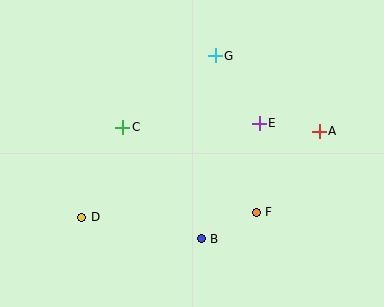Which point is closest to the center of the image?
Point E at (259, 123) is closest to the center.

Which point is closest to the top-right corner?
Point A is closest to the top-right corner.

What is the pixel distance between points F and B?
The distance between F and B is 61 pixels.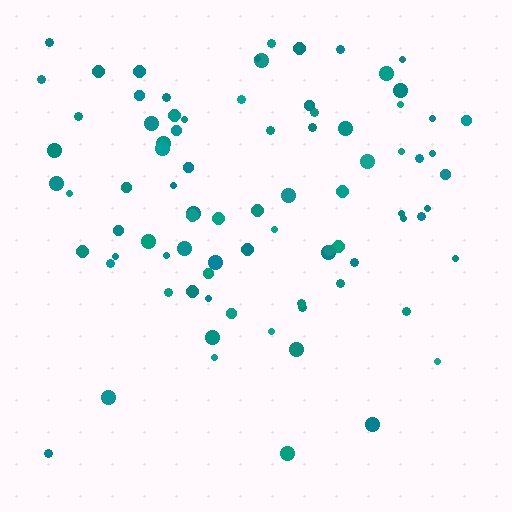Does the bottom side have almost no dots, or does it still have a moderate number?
Still a moderate number, just noticeably fewer than the top.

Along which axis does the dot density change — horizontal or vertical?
Vertical.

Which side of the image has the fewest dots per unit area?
The bottom.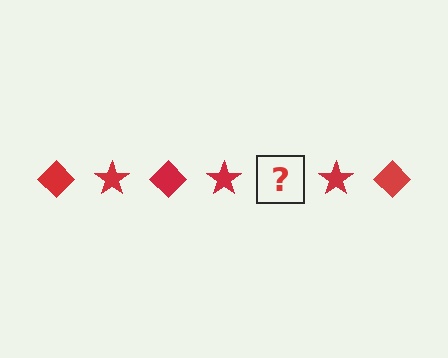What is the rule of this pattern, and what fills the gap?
The rule is that the pattern cycles through diamond, star shapes in red. The gap should be filled with a red diamond.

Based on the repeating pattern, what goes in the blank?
The blank should be a red diamond.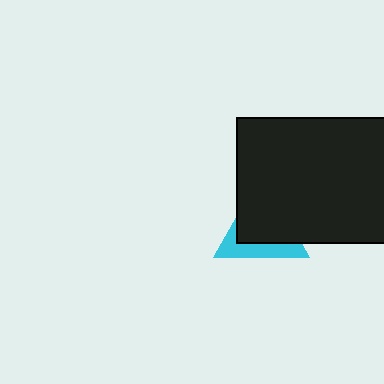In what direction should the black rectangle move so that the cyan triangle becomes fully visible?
The black rectangle should move toward the upper-right. That is the shortest direction to clear the overlap and leave the cyan triangle fully visible.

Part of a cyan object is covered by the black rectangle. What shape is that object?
It is a triangle.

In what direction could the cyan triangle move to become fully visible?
The cyan triangle could move toward the lower-left. That would shift it out from behind the black rectangle entirely.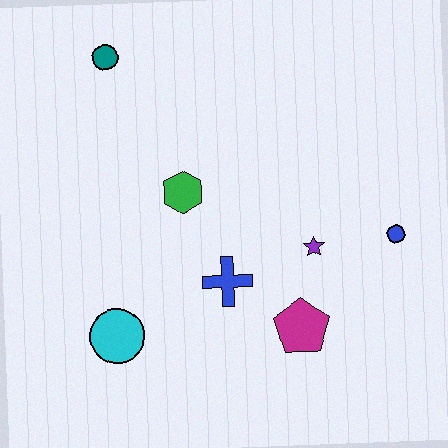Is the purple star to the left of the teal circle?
No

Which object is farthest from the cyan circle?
The blue circle is farthest from the cyan circle.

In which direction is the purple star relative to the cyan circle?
The purple star is to the right of the cyan circle.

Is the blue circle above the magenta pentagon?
Yes